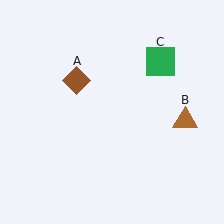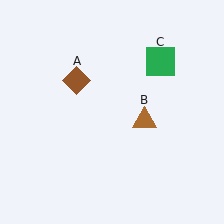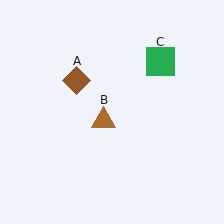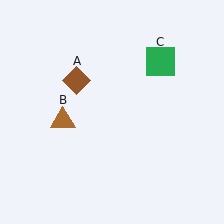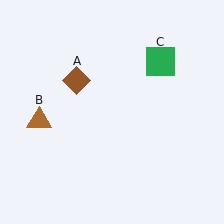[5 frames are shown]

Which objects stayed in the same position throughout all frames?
Brown diamond (object A) and green square (object C) remained stationary.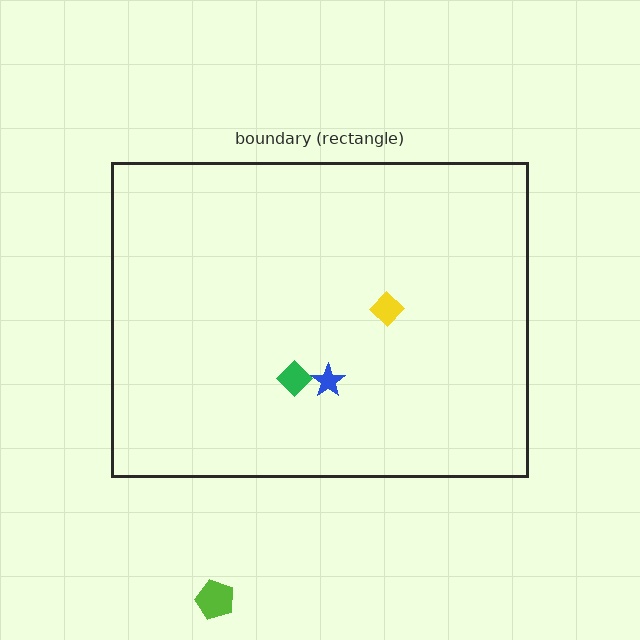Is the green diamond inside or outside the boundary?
Inside.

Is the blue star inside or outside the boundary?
Inside.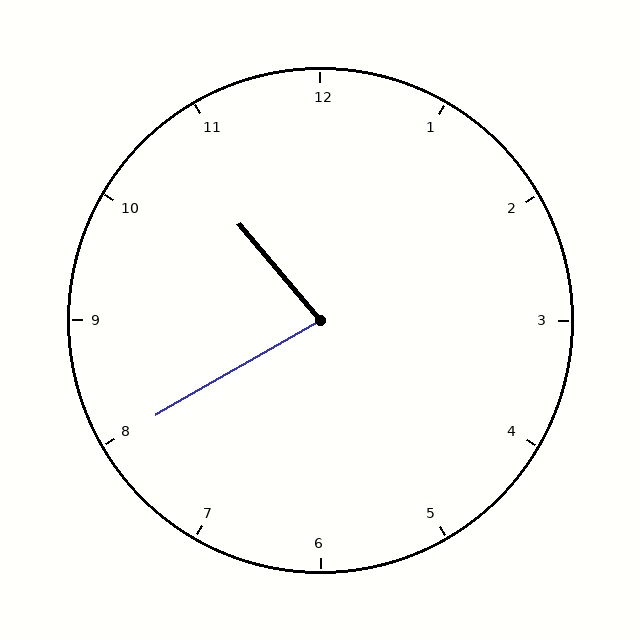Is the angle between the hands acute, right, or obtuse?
It is acute.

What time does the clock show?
10:40.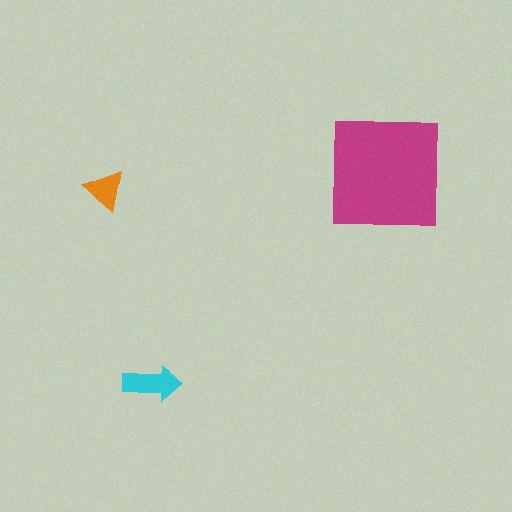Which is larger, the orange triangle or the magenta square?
The magenta square.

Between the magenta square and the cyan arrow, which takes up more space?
The magenta square.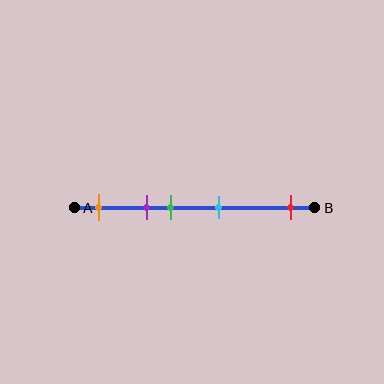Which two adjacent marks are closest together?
The purple and green marks are the closest adjacent pair.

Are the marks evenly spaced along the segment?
No, the marks are not evenly spaced.